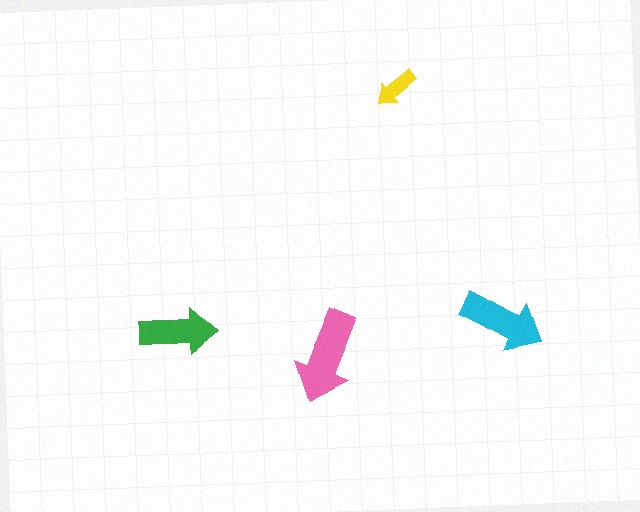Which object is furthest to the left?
The green arrow is leftmost.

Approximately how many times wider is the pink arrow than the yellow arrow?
About 2 times wider.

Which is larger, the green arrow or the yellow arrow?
The green one.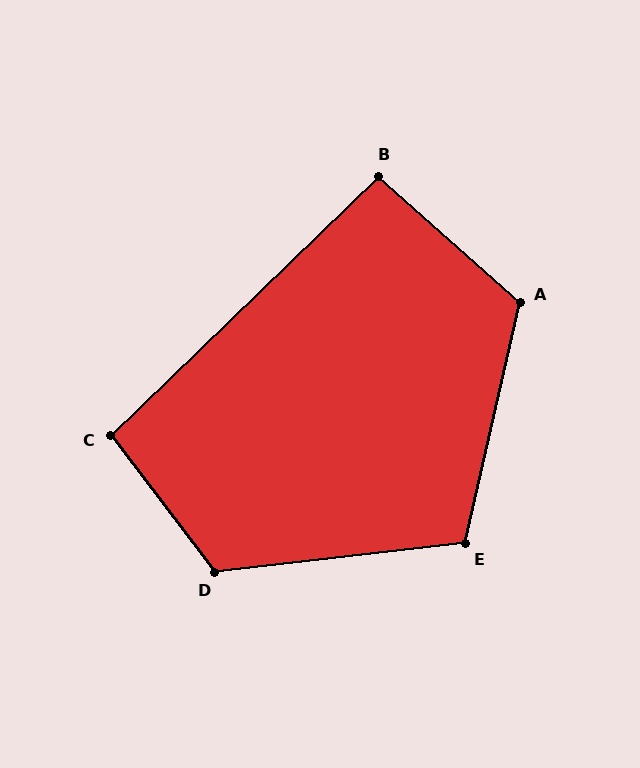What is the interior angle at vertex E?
Approximately 109 degrees (obtuse).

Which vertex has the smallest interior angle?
B, at approximately 94 degrees.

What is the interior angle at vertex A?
Approximately 119 degrees (obtuse).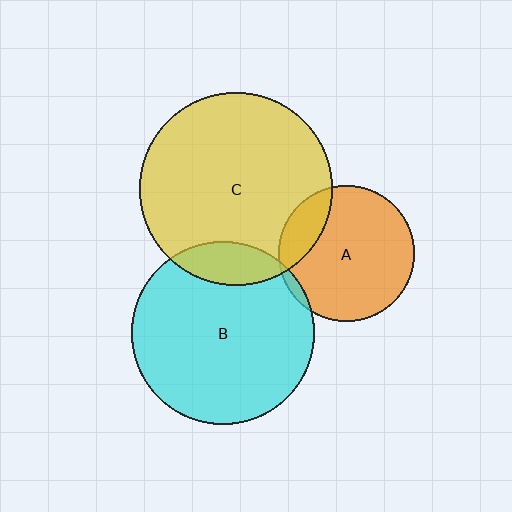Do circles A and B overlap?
Yes.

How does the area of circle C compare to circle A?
Approximately 2.0 times.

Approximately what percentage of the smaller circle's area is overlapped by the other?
Approximately 5%.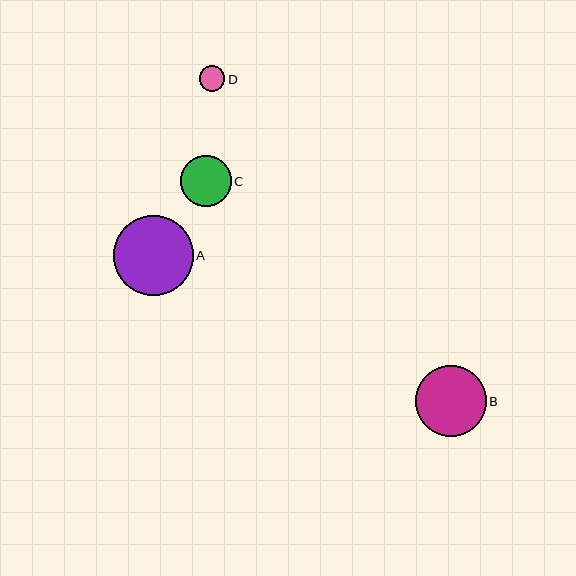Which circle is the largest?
Circle A is the largest with a size of approximately 80 pixels.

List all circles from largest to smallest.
From largest to smallest: A, B, C, D.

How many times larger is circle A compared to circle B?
Circle A is approximately 1.1 times the size of circle B.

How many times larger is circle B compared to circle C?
Circle B is approximately 1.4 times the size of circle C.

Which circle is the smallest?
Circle D is the smallest with a size of approximately 25 pixels.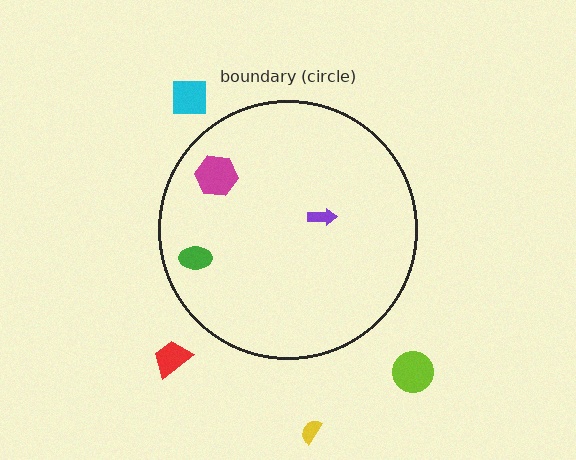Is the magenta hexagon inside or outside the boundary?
Inside.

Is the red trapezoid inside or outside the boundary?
Outside.